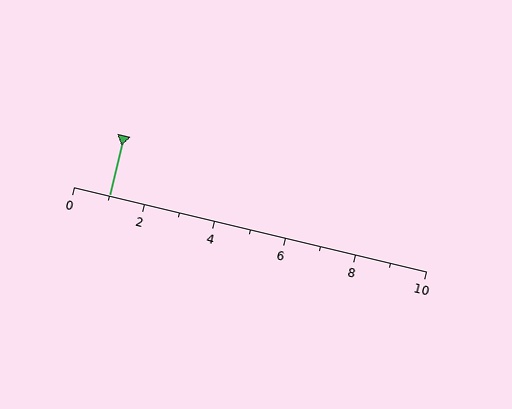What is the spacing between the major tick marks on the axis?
The major ticks are spaced 2 apart.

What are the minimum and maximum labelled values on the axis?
The axis runs from 0 to 10.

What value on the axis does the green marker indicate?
The marker indicates approximately 1.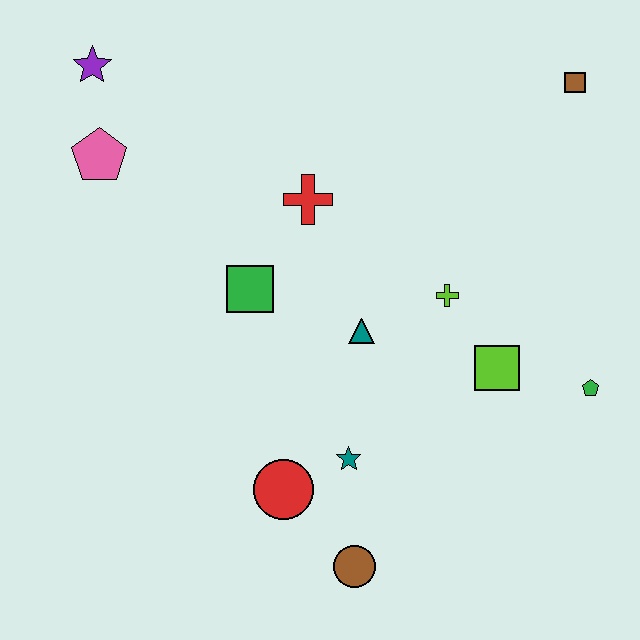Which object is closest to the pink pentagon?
The purple star is closest to the pink pentagon.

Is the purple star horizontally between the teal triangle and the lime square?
No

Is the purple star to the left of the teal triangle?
Yes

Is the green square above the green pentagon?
Yes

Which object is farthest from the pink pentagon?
The green pentagon is farthest from the pink pentagon.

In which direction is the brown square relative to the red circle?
The brown square is above the red circle.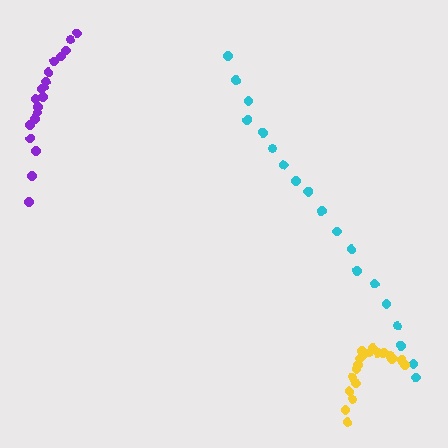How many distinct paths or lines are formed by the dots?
There are 3 distinct paths.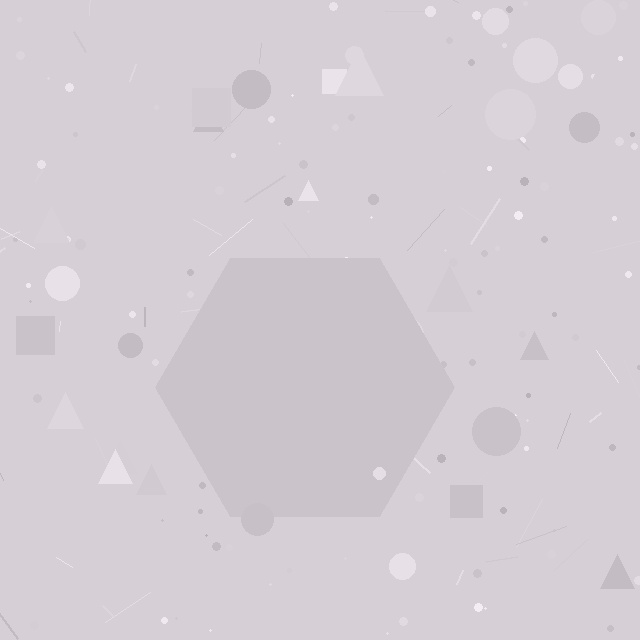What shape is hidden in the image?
A hexagon is hidden in the image.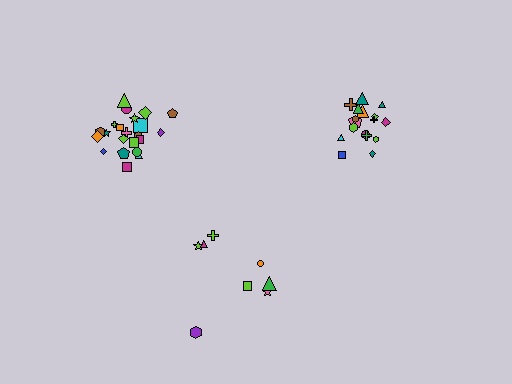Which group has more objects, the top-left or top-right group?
The top-left group.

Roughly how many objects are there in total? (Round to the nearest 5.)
Roughly 50 objects in total.